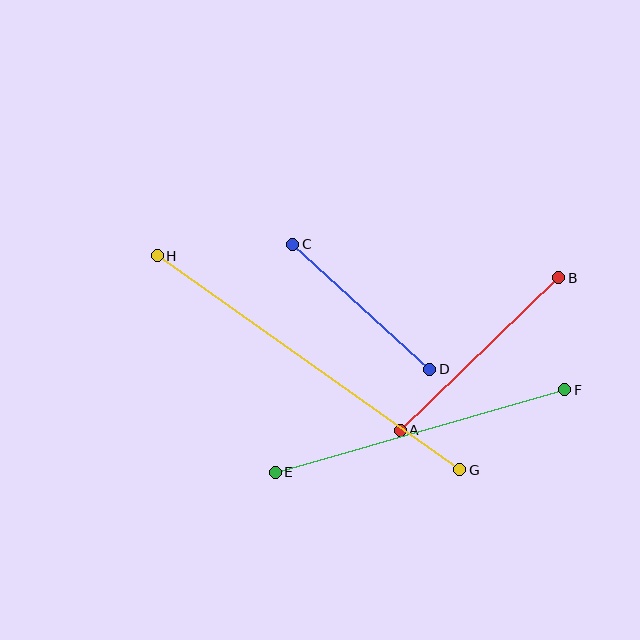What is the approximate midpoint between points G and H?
The midpoint is at approximately (308, 363) pixels.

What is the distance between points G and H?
The distance is approximately 370 pixels.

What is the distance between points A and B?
The distance is approximately 220 pixels.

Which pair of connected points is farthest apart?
Points G and H are farthest apart.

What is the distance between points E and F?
The distance is approximately 301 pixels.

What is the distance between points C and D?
The distance is approximately 185 pixels.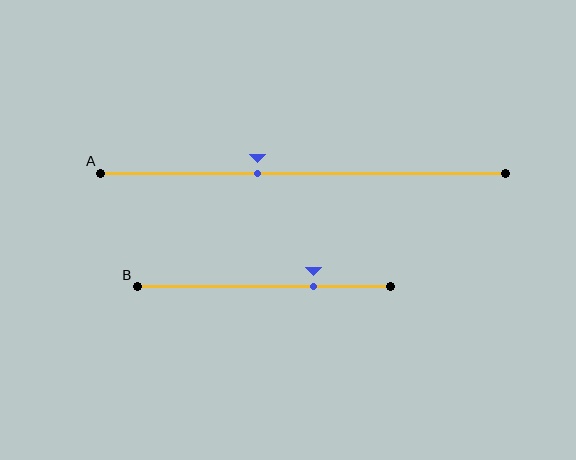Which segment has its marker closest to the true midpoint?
Segment A has its marker closest to the true midpoint.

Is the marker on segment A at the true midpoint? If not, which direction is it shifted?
No, the marker on segment A is shifted to the left by about 11% of the segment length.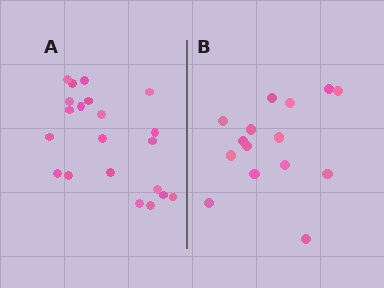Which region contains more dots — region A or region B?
Region A (the left region) has more dots.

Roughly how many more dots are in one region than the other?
Region A has about 6 more dots than region B.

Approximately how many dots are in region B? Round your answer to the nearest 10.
About 20 dots. (The exact count is 15, which rounds to 20.)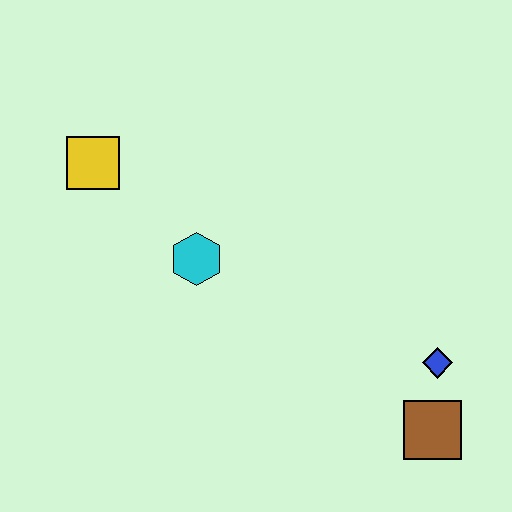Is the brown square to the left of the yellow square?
No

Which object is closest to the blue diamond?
The brown square is closest to the blue diamond.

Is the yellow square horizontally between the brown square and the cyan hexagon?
No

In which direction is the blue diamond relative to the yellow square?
The blue diamond is to the right of the yellow square.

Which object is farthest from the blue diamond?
The yellow square is farthest from the blue diamond.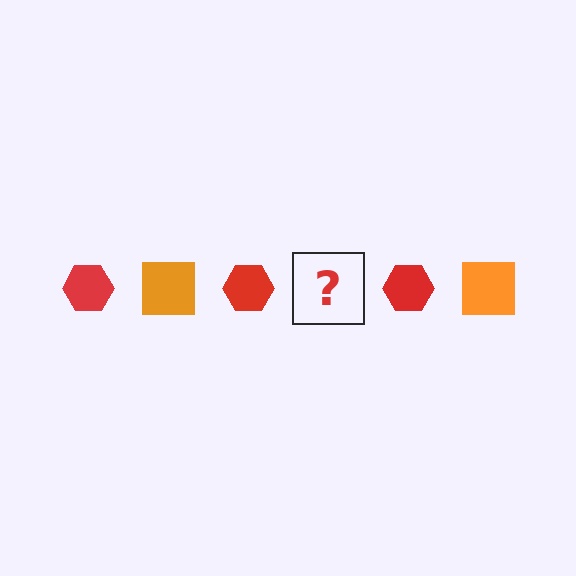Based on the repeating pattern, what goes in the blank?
The blank should be an orange square.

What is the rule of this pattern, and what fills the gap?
The rule is that the pattern alternates between red hexagon and orange square. The gap should be filled with an orange square.